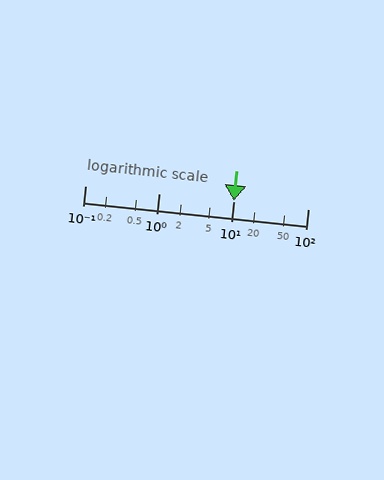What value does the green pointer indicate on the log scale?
The pointer indicates approximately 10.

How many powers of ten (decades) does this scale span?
The scale spans 3 decades, from 0.1 to 100.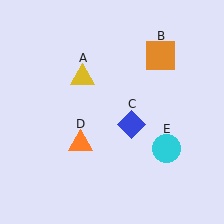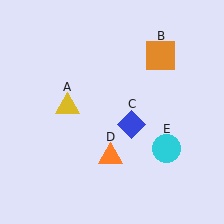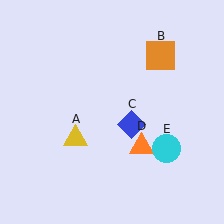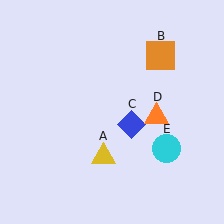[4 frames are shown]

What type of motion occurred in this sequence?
The yellow triangle (object A), orange triangle (object D) rotated counterclockwise around the center of the scene.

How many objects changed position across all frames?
2 objects changed position: yellow triangle (object A), orange triangle (object D).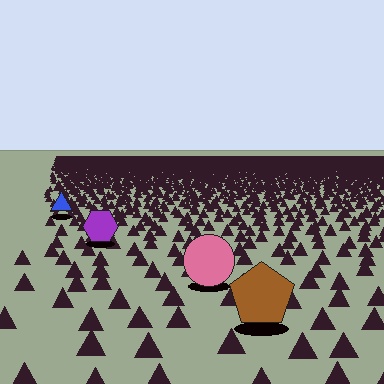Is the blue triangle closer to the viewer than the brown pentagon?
No. The brown pentagon is closer — you can tell from the texture gradient: the ground texture is coarser near it.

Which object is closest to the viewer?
The brown pentagon is closest. The texture marks near it are larger and more spread out.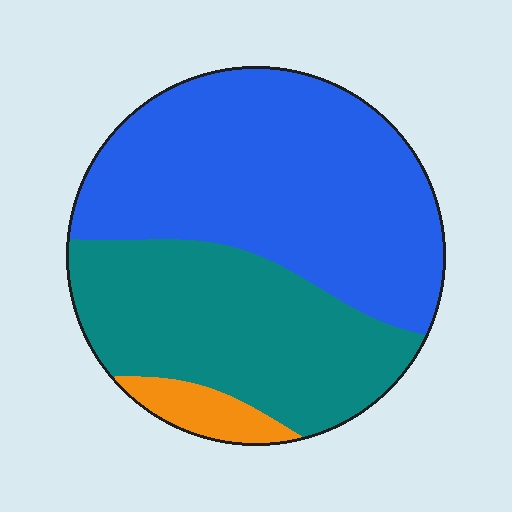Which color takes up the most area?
Blue, at roughly 55%.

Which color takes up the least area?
Orange, at roughly 5%.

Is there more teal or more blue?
Blue.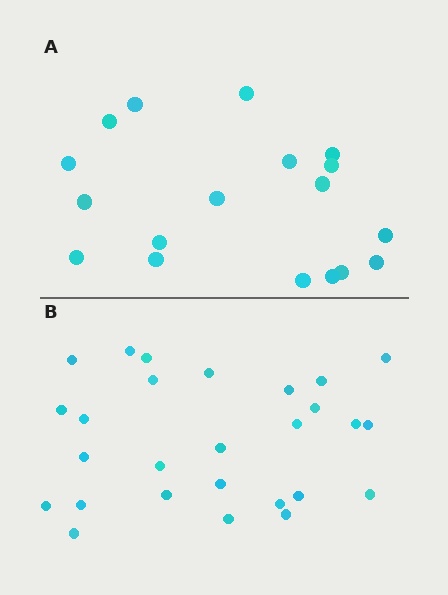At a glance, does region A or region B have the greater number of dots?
Region B (the bottom region) has more dots.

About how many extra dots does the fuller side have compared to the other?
Region B has roughly 8 or so more dots than region A.